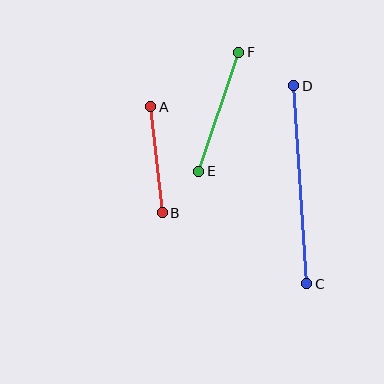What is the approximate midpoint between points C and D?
The midpoint is at approximately (300, 185) pixels.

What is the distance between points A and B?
The distance is approximately 107 pixels.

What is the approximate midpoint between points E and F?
The midpoint is at approximately (219, 112) pixels.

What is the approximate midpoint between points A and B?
The midpoint is at approximately (156, 160) pixels.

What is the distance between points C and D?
The distance is approximately 199 pixels.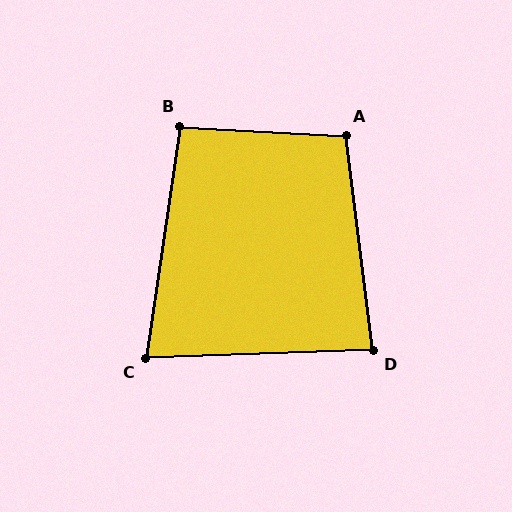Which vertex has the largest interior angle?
A, at approximately 100 degrees.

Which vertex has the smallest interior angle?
C, at approximately 80 degrees.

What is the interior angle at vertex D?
Approximately 85 degrees (acute).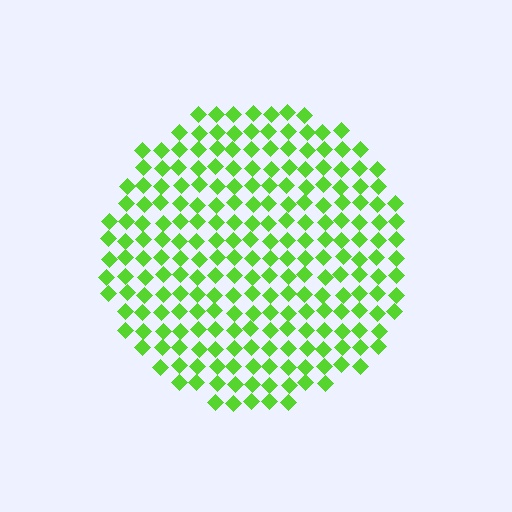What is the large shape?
The large shape is a circle.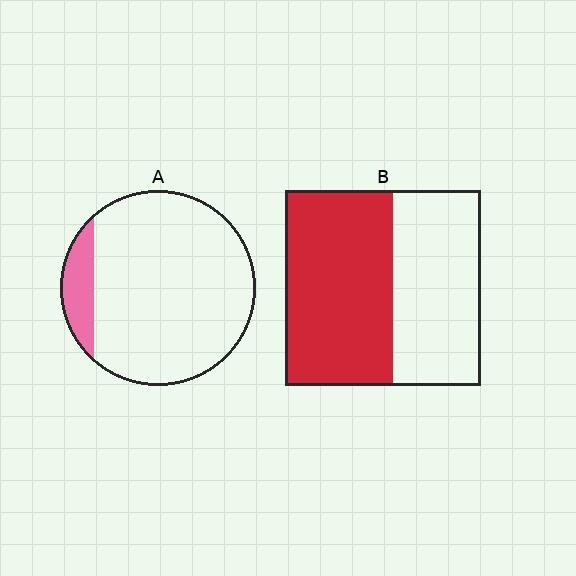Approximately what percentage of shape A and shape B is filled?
A is approximately 10% and B is approximately 55%.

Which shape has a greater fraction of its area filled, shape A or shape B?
Shape B.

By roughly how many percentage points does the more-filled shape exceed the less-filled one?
By roughly 45 percentage points (B over A).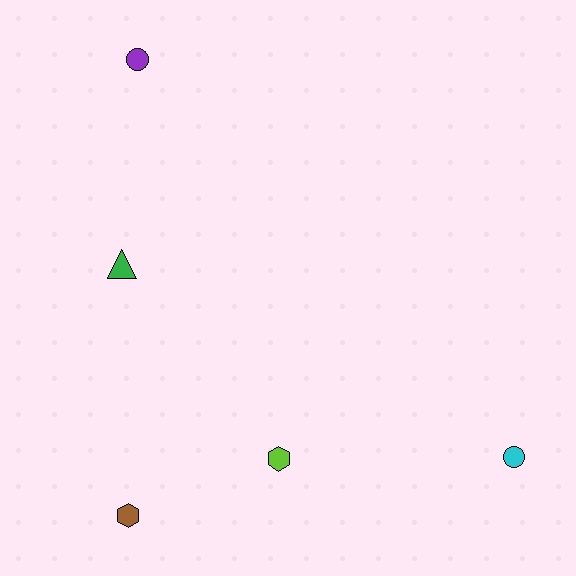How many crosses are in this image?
There are no crosses.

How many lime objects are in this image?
There is 1 lime object.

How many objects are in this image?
There are 5 objects.